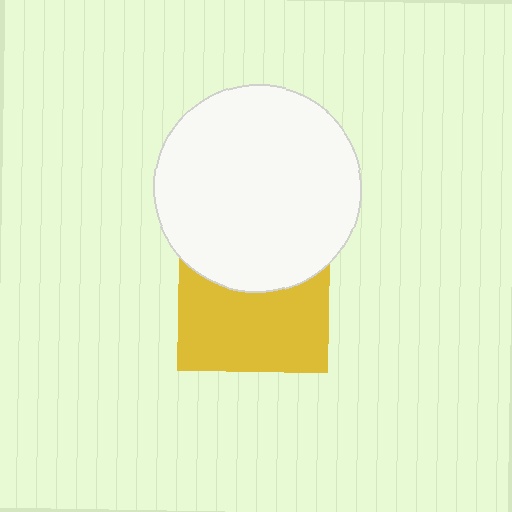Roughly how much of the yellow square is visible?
About half of it is visible (roughly 59%).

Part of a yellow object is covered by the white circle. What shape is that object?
It is a square.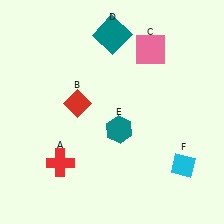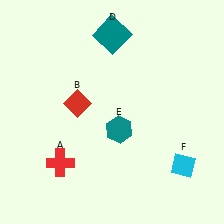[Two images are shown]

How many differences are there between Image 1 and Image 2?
There is 1 difference between the two images.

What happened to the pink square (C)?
The pink square (C) was removed in Image 2. It was in the top-right area of Image 1.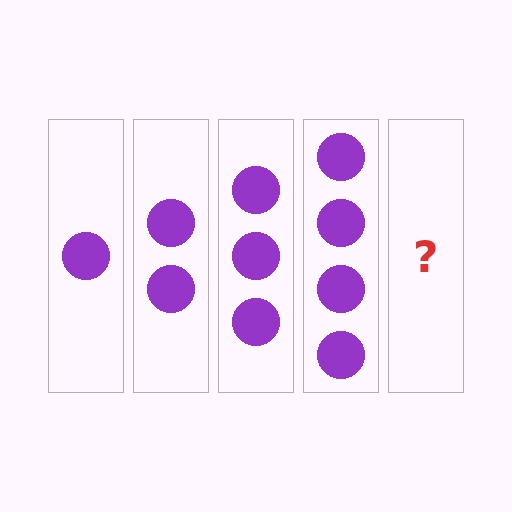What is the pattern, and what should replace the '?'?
The pattern is that each step adds one more circle. The '?' should be 5 circles.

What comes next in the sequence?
The next element should be 5 circles.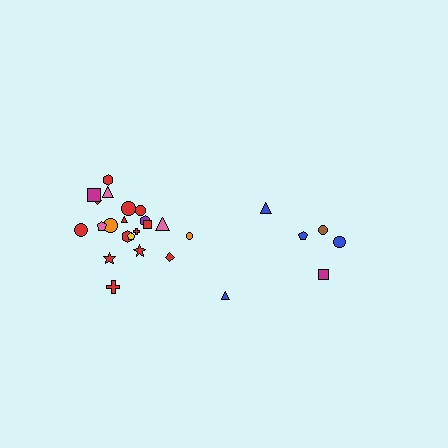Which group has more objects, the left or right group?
The left group.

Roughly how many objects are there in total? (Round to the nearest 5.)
Roughly 25 objects in total.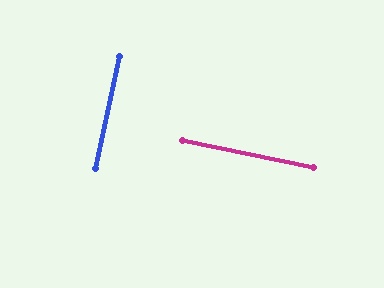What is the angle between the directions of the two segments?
Approximately 89 degrees.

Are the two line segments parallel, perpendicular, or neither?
Perpendicular — they meet at approximately 89°.